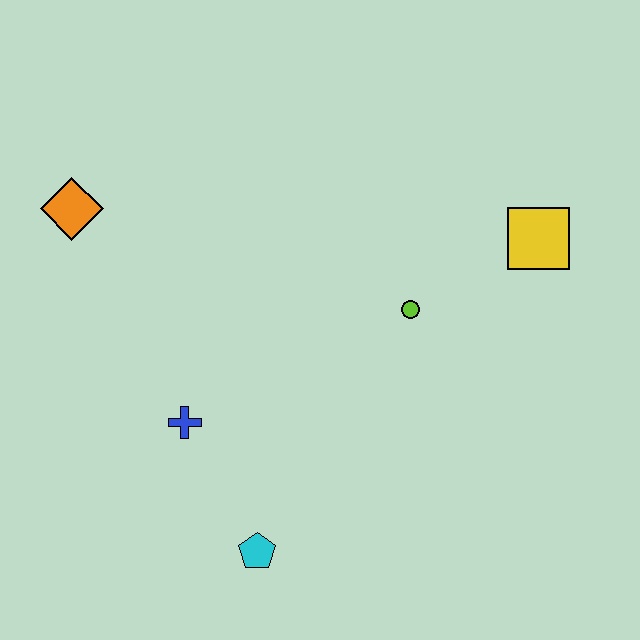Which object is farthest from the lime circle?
The orange diamond is farthest from the lime circle.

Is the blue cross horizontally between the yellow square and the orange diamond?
Yes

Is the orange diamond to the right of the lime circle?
No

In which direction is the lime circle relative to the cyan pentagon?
The lime circle is above the cyan pentagon.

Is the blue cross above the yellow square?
No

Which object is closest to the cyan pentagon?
The blue cross is closest to the cyan pentagon.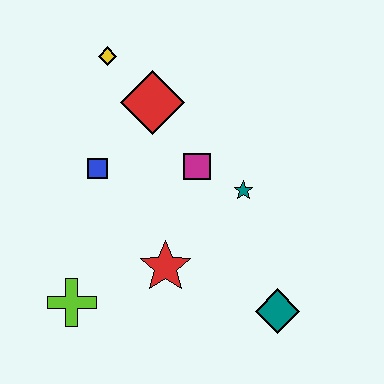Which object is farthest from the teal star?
The lime cross is farthest from the teal star.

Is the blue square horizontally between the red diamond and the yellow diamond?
No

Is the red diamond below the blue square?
No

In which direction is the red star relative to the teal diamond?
The red star is to the left of the teal diamond.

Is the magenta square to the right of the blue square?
Yes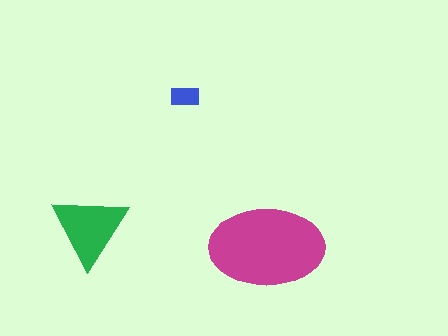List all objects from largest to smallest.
The magenta ellipse, the green triangle, the blue rectangle.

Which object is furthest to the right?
The magenta ellipse is rightmost.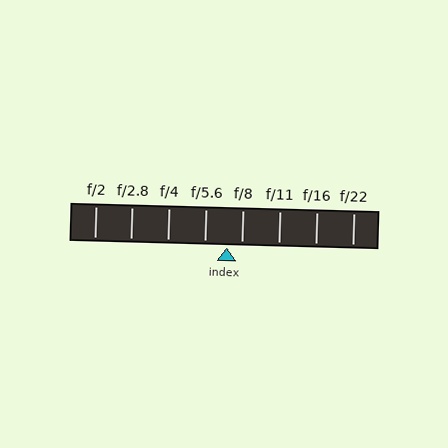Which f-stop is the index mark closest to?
The index mark is closest to f/8.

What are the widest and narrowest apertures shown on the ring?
The widest aperture shown is f/2 and the narrowest is f/22.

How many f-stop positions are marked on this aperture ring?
There are 8 f-stop positions marked.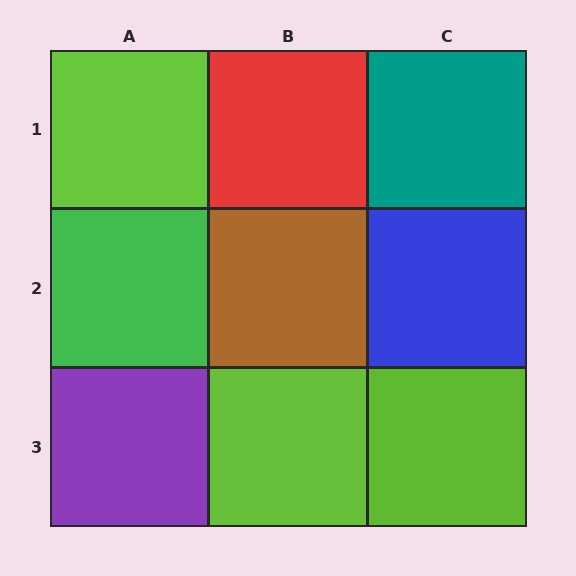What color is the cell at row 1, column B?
Red.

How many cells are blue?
1 cell is blue.